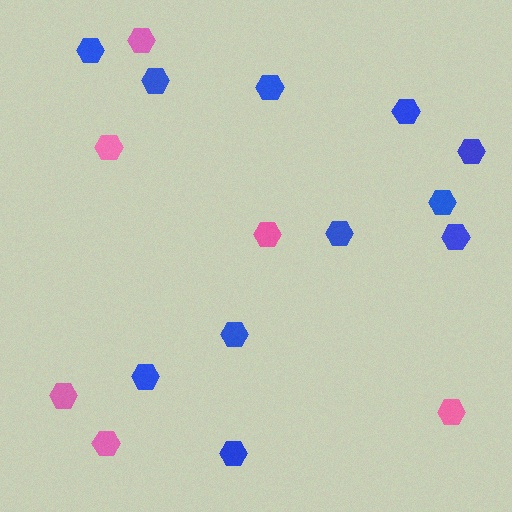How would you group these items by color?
There are 2 groups: one group of pink hexagons (6) and one group of blue hexagons (11).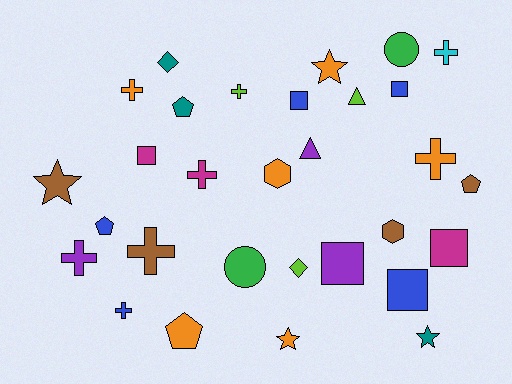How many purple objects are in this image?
There are 3 purple objects.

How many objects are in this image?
There are 30 objects.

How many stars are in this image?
There are 4 stars.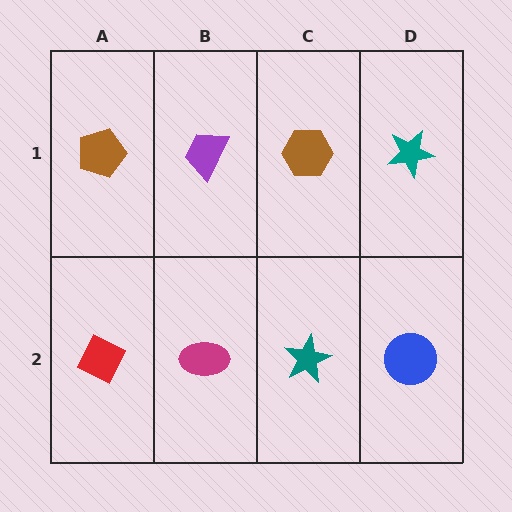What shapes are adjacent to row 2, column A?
A brown pentagon (row 1, column A), a magenta ellipse (row 2, column B).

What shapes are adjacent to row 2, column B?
A purple trapezoid (row 1, column B), a red diamond (row 2, column A), a teal star (row 2, column C).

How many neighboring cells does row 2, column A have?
2.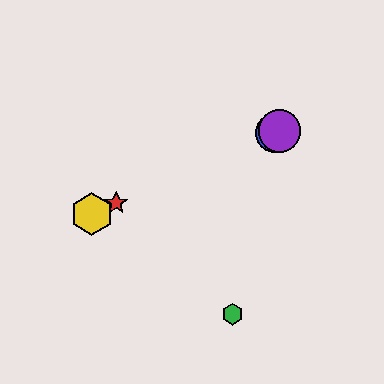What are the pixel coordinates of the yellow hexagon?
The yellow hexagon is at (92, 214).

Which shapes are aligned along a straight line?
The red star, the blue circle, the yellow hexagon, the purple circle are aligned along a straight line.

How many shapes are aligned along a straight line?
4 shapes (the red star, the blue circle, the yellow hexagon, the purple circle) are aligned along a straight line.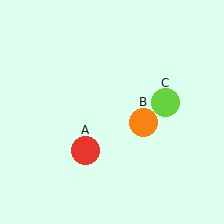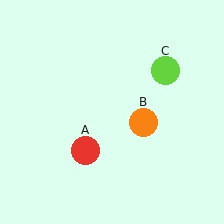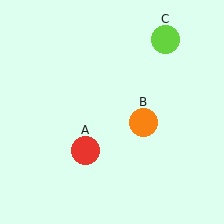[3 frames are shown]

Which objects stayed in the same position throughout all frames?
Red circle (object A) and orange circle (object B) remained stationary.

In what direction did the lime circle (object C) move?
The lime circle (object C) moved up.